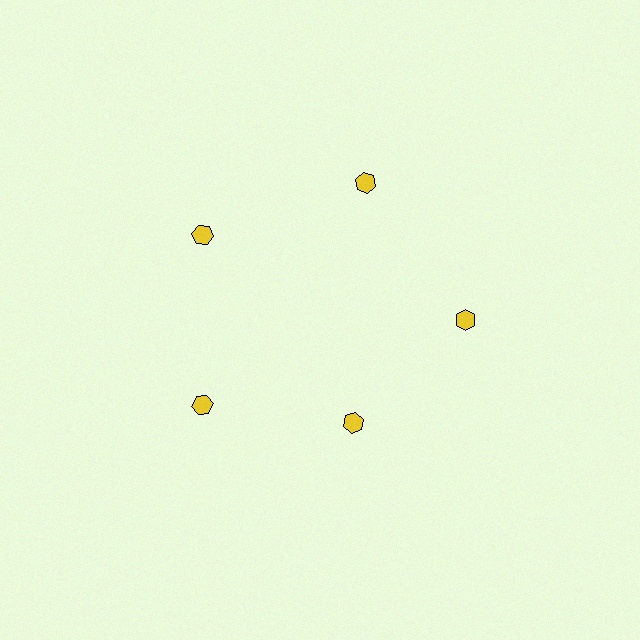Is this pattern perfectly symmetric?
No. The 5 yellow hexagons are arranged in a ring, but one element near the 5 o'clock position is pulled inward toward the center, breaking the 5-fold rotational symmetry.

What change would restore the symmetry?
The symmetry would be restored by moving it outward, back onto the ring so that all 5 hexagons sit at equal angles and equal distance from the center.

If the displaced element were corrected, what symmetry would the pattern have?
It would have 5-fold rotational symmetry — the pattern would map onto itself every 72 degrees.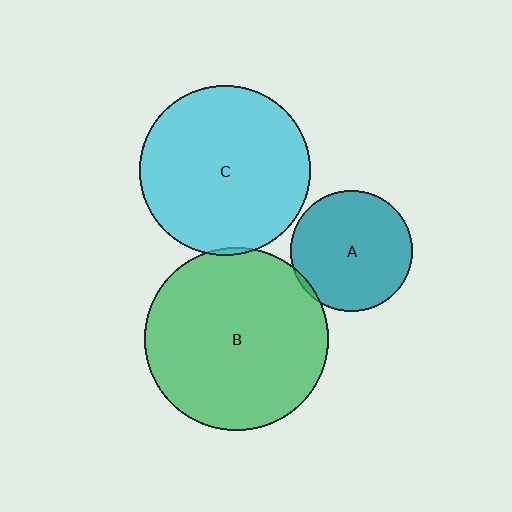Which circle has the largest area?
Circle B (green).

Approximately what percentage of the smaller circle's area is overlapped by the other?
Approximately 5%.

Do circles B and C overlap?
Yes.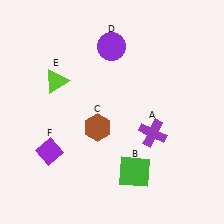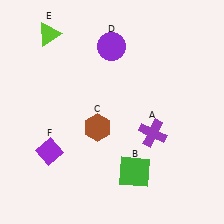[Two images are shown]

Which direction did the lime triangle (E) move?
The lime triangle (E) moved up.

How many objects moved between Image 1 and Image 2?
1 object moved between the two images.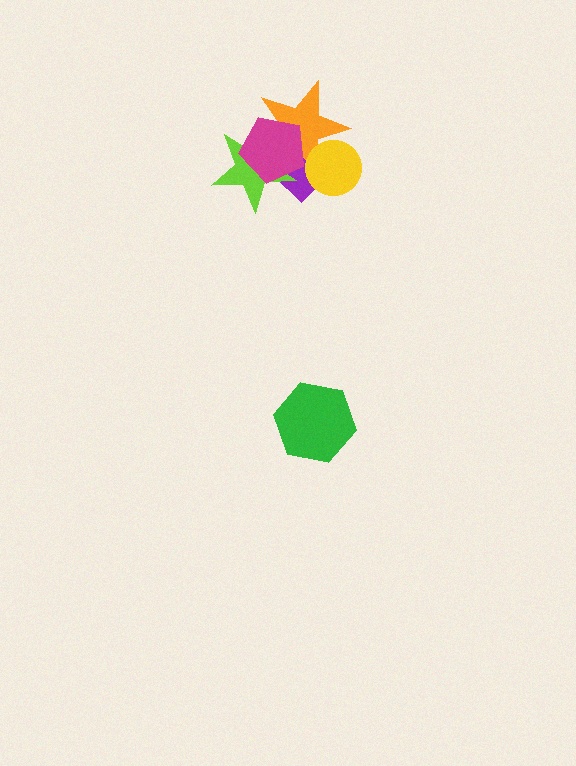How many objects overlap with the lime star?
3 objects overlap with the lime star.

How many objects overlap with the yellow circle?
2 objects overlap with the yellow circle.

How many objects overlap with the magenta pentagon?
3 objects overlap with the magenta pentagon.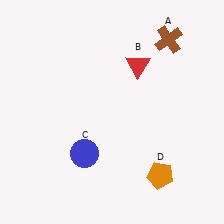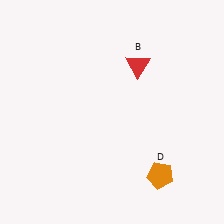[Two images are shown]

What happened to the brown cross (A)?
The brown cross (A) was removed in Image 2. It was in the top-right area of Image 1.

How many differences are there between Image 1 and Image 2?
There are 2 differences between the two images.